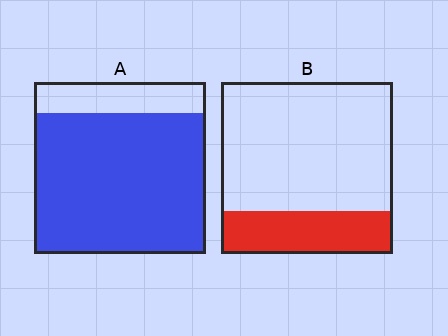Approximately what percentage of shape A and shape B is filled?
A is approximately 80% and B is approximately 25%.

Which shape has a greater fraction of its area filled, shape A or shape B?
Shape A.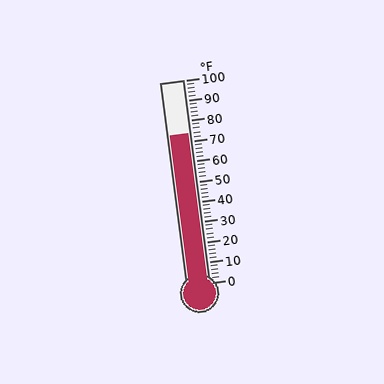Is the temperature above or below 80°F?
The temperature is below 80°F.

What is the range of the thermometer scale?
The thermometer scale ranges from 0°F to 100°F.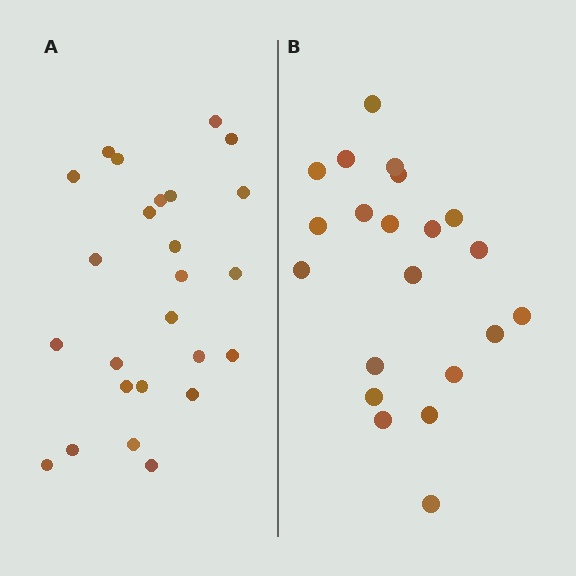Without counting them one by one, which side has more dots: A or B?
Region A (the left region) has more dots.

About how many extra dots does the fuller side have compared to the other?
Region A has about 4 more dots than region B.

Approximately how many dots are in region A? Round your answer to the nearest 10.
About 20 dots. (The exact count is 25, which rounds to 20.)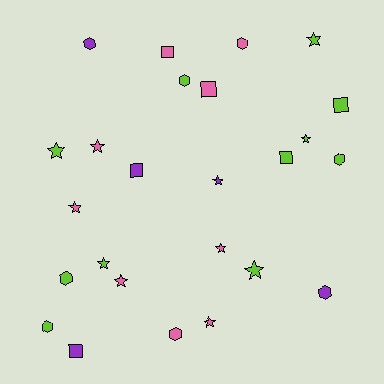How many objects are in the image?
There are 25 objects.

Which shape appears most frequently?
Star, with 11 objects.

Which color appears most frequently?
Lime, with 11 objects.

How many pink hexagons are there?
There are 2 pink hexagons.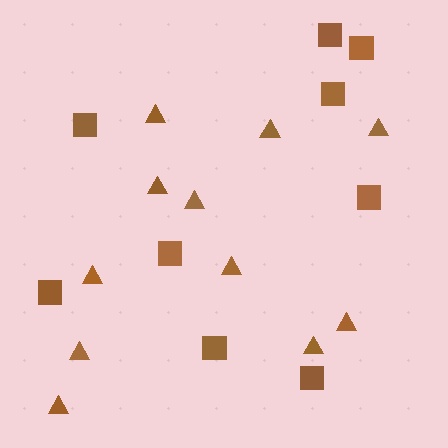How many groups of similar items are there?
There are 2 groups: one group of triangles (11) and one group of squares (9).